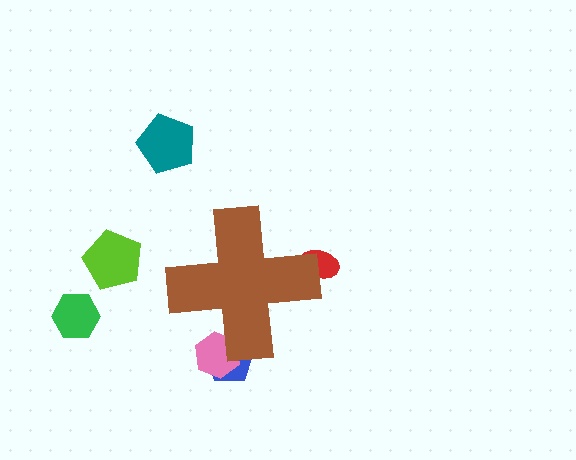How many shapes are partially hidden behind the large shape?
3 shapes are partially hidden.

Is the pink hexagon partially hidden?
Yes, the pink hexagon is partially hidden behind the brown cross.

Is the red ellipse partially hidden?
Yes, the red ellipse is partially hidden behind the brown cross.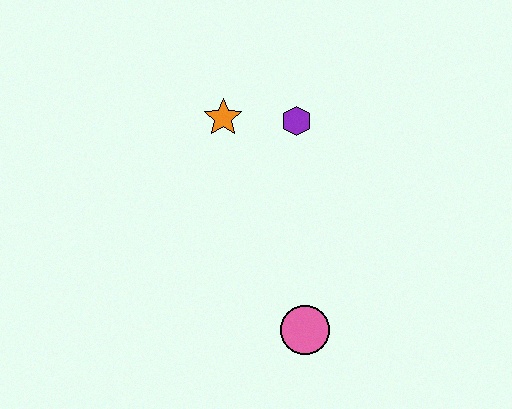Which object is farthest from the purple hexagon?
The pink circle is farthest from the purple hexagon.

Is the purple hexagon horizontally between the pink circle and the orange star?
Yes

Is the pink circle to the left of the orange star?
No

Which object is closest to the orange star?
The purple hexagon is closest to the orange star.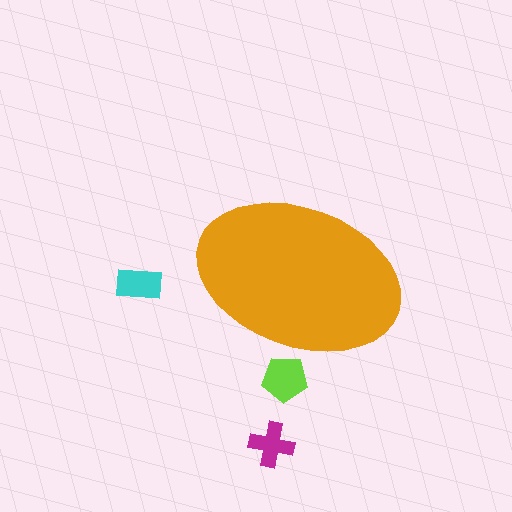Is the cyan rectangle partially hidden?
No, the cyan rectangle is fully visible.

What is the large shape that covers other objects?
An orange ellipse.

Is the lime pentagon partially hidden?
Yes, the lime pentagon is partially hidden behind the orange ellipse.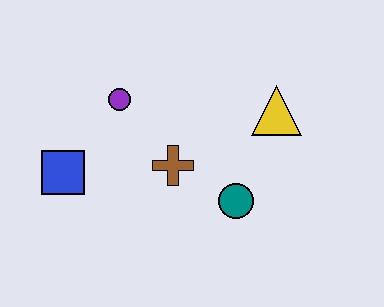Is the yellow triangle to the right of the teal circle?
Yes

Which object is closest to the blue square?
The purple circle is closest to the blue square.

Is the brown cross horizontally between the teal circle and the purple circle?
Yes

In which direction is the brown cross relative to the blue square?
The brown cross is to the right of the blue square.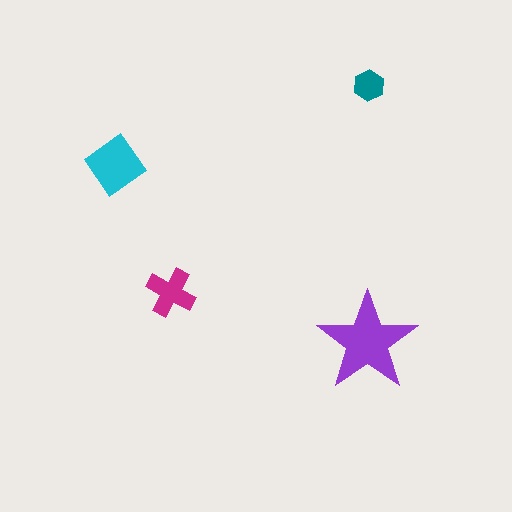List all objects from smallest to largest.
The teal hexagon, the magenta cross, the cyan diamond, the purple star.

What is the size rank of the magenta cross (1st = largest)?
3rd.